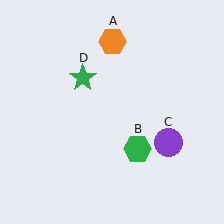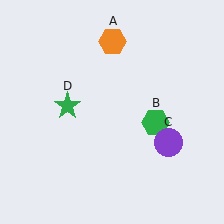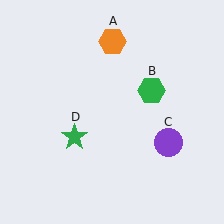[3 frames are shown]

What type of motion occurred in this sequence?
The green hexagon (object B), green star (object D) rotated counterclockwise around the center of the scene.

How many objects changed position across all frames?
2 objects changed position: green hexagon (object B), green star (object D).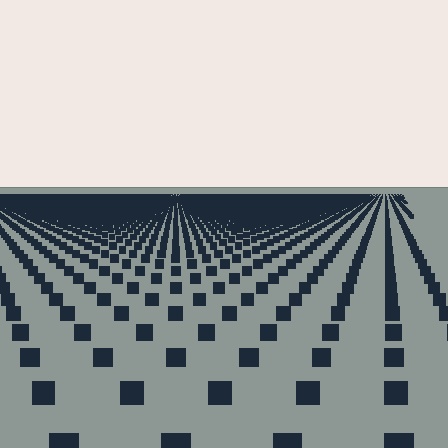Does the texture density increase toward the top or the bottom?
Density increases toward the top.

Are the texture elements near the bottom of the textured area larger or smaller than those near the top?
Larger. Near the bottom, elements are closer to the viewer and appear at a bigger on-screen size.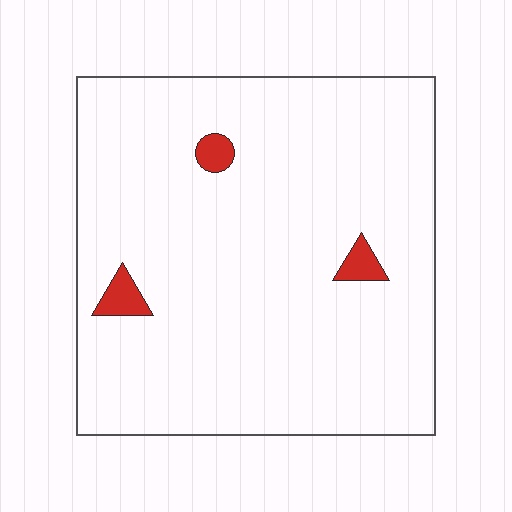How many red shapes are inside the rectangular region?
3.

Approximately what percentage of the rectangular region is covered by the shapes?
Approximately 5%.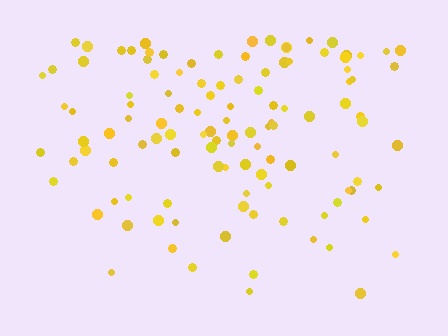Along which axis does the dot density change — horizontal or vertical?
Vertical.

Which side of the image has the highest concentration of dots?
The top.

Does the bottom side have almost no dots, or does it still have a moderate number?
Still a moderate number, just noticeably fewer than the top.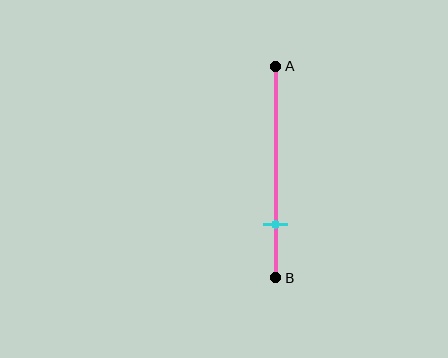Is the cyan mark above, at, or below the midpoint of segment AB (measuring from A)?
The cyan mark is below the midpoint of segment AB.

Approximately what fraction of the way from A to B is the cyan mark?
The cyan mark is approximately 75% of the way from A to B.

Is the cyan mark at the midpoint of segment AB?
No, the mark is at about 75% from A, not at the 50% midpoint.